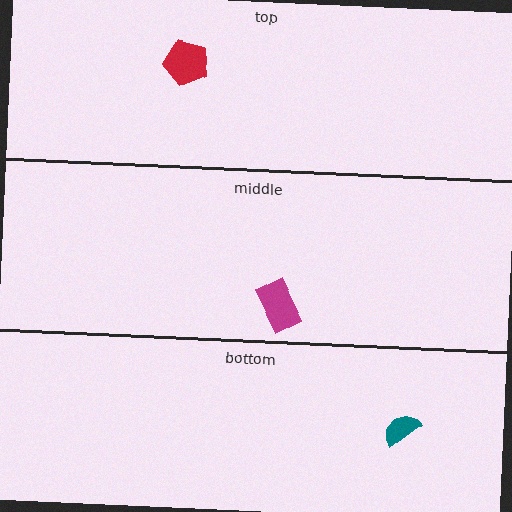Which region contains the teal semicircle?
The bottom region.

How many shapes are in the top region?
1.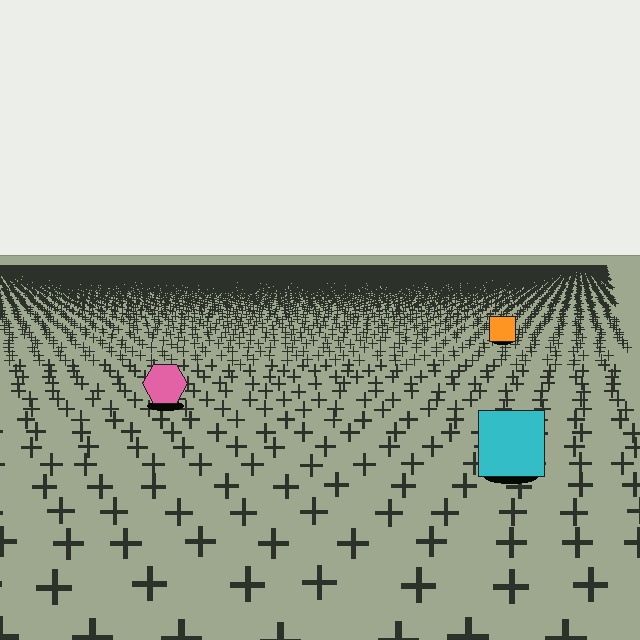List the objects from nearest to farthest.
From nearest to farthest: the cyan square, the pink hexagon, the orange square.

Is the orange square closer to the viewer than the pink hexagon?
No. The pink hexagon is closer — you can tell from the texture gradient: the ground texture is coarser near it.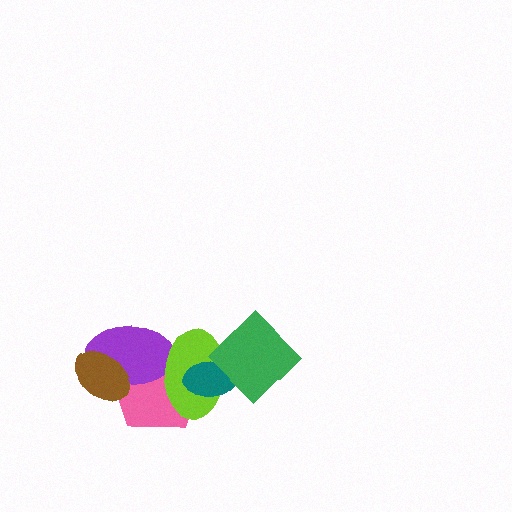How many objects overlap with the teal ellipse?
3 objects overlap with the teal ellipse.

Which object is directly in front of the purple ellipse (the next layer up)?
The lime ellipse is directly in front of the purple ellipse.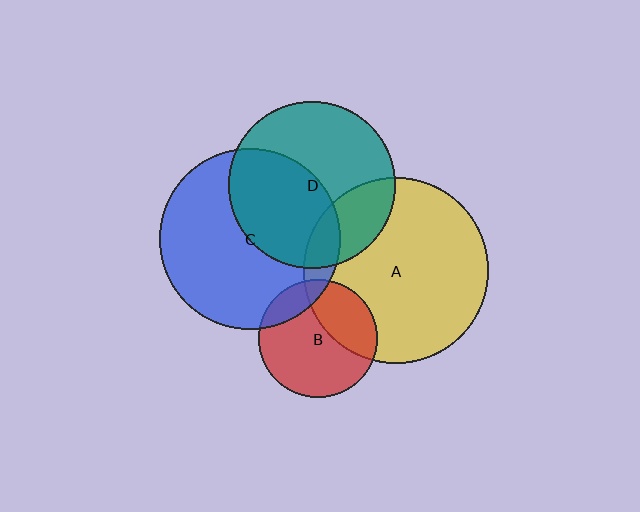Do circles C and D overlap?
Yes.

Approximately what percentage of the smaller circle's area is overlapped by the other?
Approximately 45%.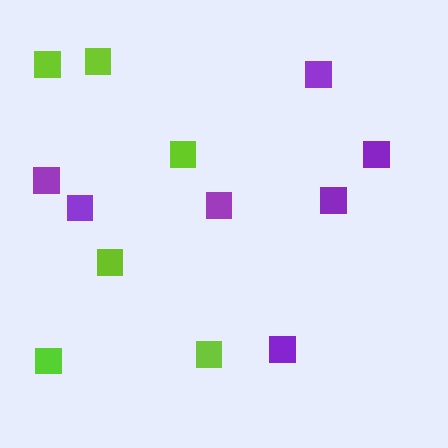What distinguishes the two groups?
There are 2 groups: one group of purple squares (7) and one group of lime squares (6).